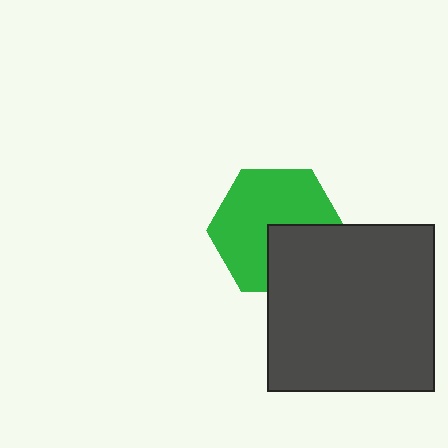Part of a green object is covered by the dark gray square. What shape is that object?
It is a hexagon.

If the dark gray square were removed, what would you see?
You would see the complete green hexagon.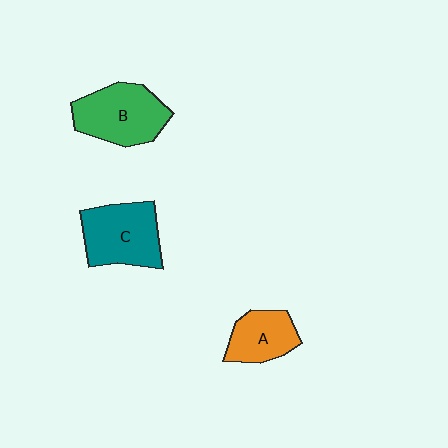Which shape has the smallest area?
Shape A (orange).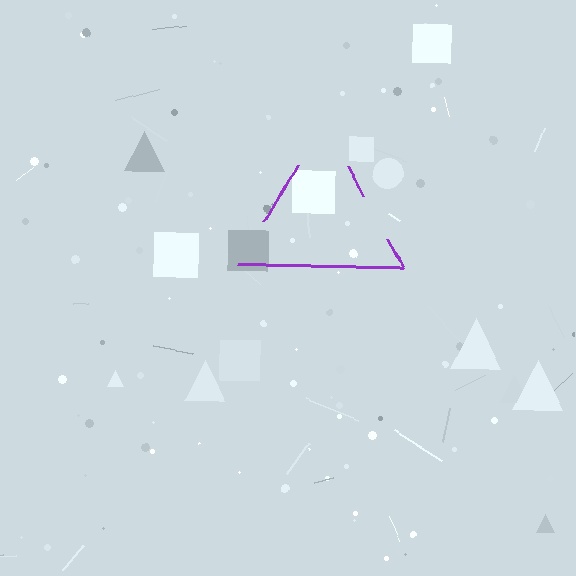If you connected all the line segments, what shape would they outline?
They would outline a triangle.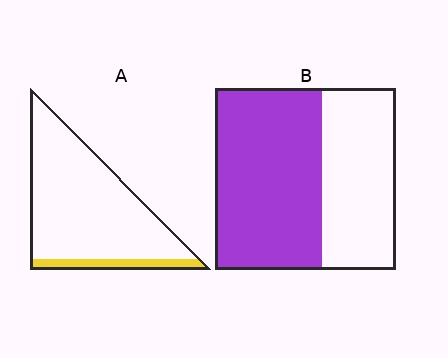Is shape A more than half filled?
No.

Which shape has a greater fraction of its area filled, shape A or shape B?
Shape B.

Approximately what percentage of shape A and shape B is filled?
A is approximately 10% and B is approximately 60%.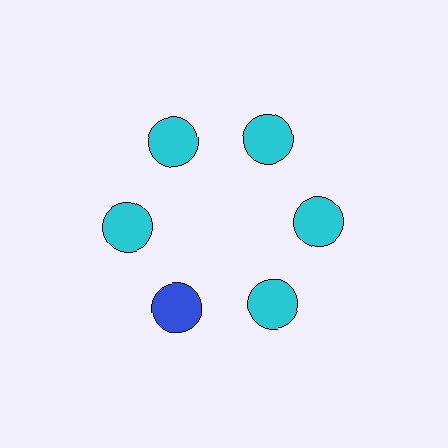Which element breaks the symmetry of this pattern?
The blue circle at roughly the 7 o'clock position breaks the symmetry. All other shapes are cyan circles.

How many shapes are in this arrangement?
There are 6 shapes arranged in a ring pattern.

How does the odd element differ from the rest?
It has a different color: blue instead of cyan.